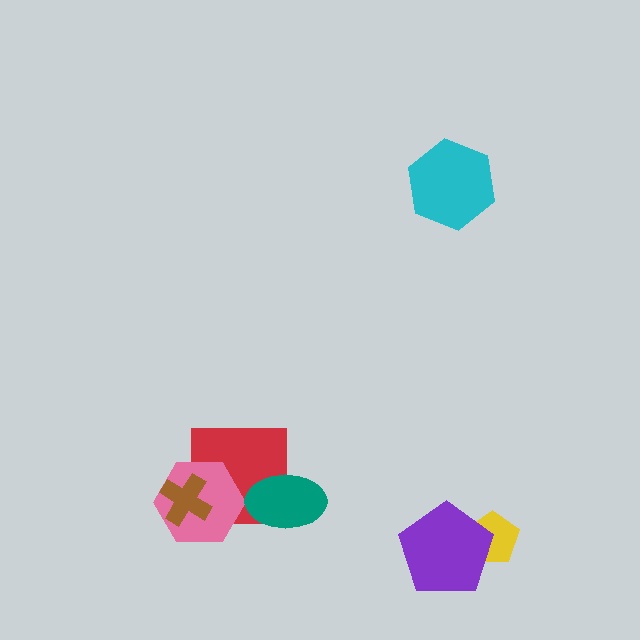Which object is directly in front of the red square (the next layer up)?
The pink hexagon is directly in front of the red square.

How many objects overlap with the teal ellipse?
1 object overlaps with the teal ellipse.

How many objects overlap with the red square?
3 objects overlap with the red square.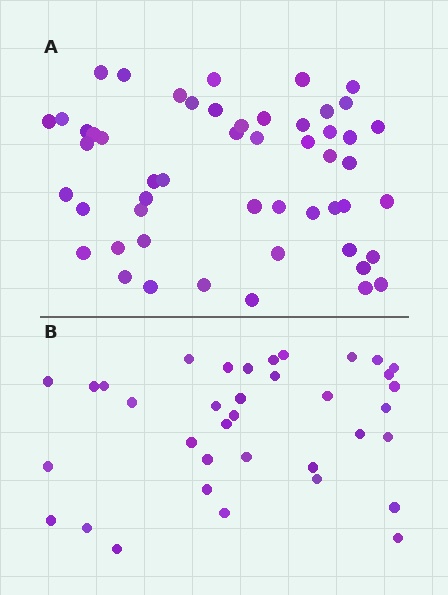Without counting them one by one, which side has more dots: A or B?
Region A (the top region) has more dots.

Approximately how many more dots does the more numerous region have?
Region A has approximately 15 more dots than region B.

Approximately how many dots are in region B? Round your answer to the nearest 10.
About 40 dots. (The exact count is 36, which rounds to 40.)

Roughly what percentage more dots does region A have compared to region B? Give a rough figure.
About 45% more.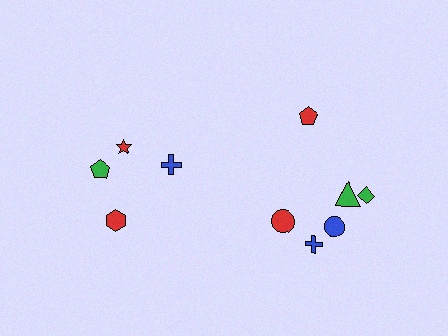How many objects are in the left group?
There are 4 objects.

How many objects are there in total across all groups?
There are 10 objects.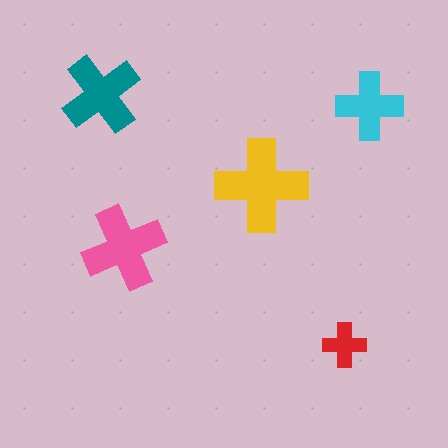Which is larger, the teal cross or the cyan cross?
The teal one.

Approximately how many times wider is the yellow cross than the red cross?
About 2 times wider.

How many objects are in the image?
There are 5 objects in the image.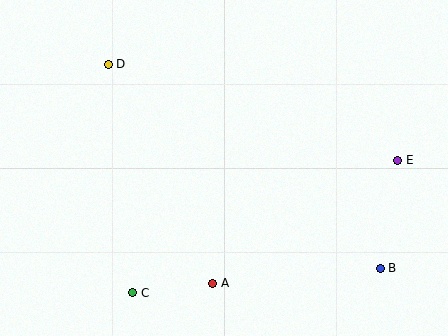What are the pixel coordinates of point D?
Point D is at (108, 64).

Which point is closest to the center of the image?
Point A at (213, 283) is closest to the center.